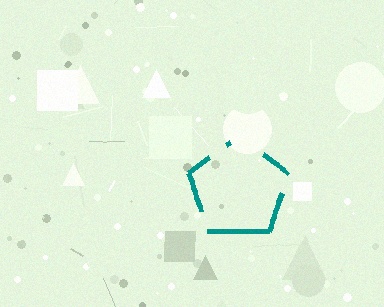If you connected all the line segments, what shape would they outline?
They would outline a pentagon.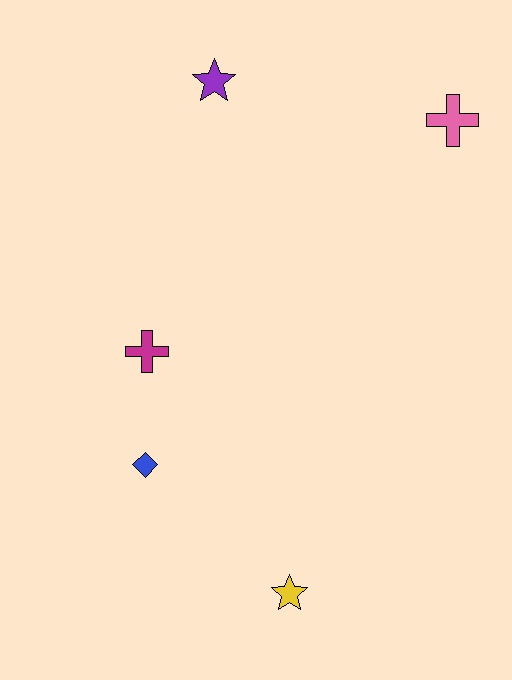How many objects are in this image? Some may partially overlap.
There are 5 objects.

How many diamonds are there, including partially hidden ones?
There is 1 diamond.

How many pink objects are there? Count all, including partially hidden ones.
There is 1 pink object.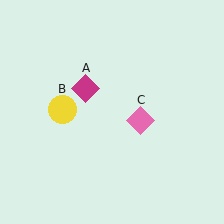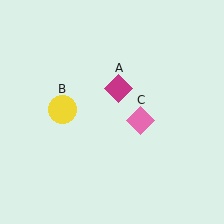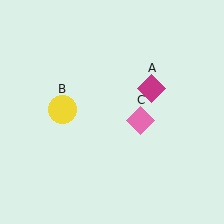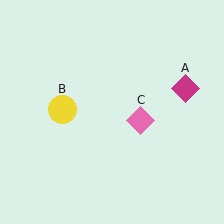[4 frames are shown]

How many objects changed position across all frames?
1 object changed position: magenta diamond (object A).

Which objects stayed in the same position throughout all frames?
Yellow circle (object B) and pink diamond (object C) remained stationary.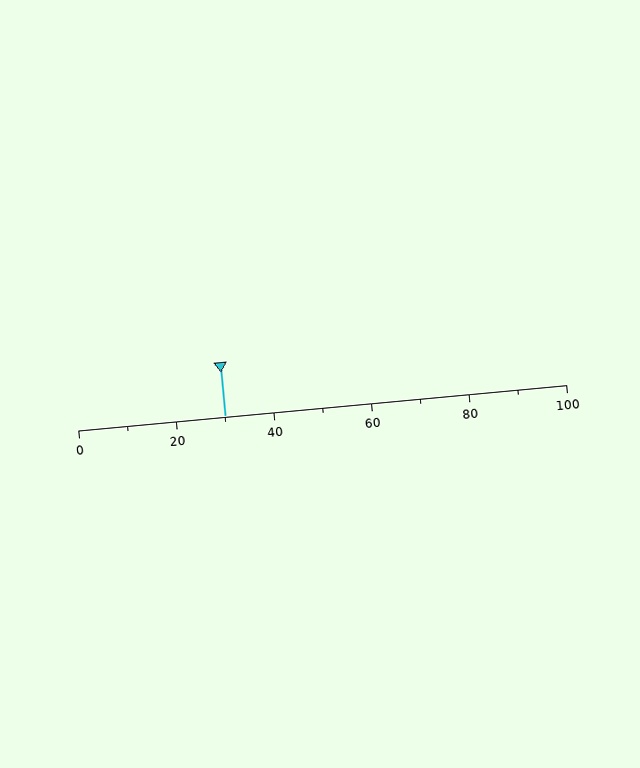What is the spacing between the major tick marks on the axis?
The major ticks are spaced 20 apart.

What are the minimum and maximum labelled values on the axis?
The axis runs from 0 to 100.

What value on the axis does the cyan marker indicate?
The marker indicates approximately 30.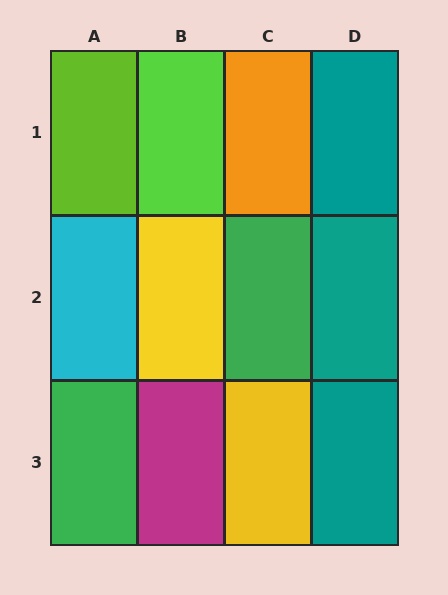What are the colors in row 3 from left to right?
Green, magenta, yellow, teal.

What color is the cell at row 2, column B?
Yellow.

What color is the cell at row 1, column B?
Lime.